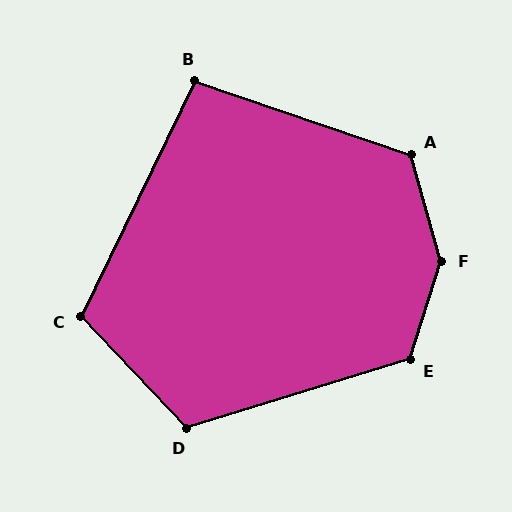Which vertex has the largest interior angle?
F, at approximately 147 degrees.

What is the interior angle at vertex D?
Approximately 116 degrees (obtuse).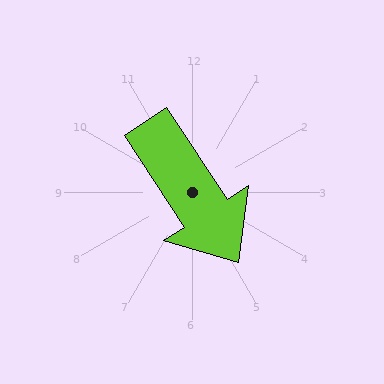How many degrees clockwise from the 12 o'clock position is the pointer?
Approximately 147 degrees.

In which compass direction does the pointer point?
Southeast.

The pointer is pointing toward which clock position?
Roughly 5 o'clock.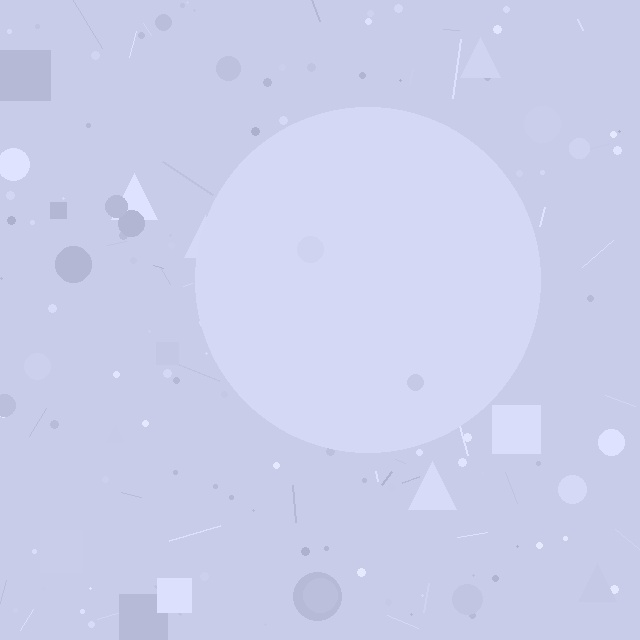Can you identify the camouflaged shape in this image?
The camouflaged shape is a circle.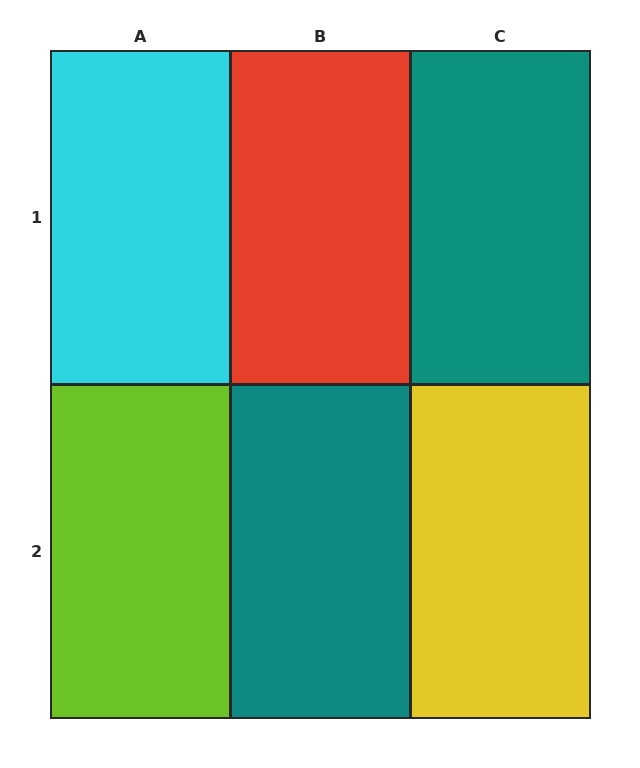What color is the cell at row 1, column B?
Red.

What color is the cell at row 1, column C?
Teal.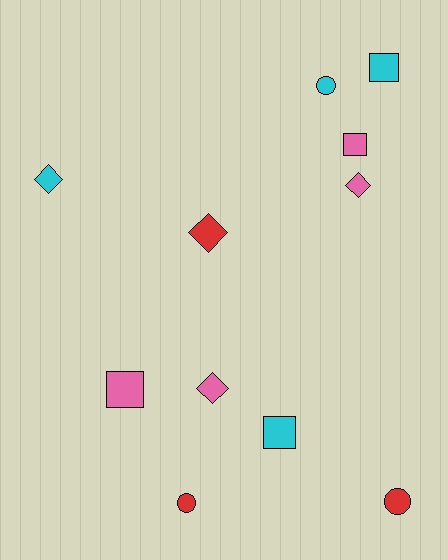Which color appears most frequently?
Pink, with 4 objects.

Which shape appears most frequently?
Diamond, with 4 objects.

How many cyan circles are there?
There is 1 cyan circle.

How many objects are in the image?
There are 11 objects.